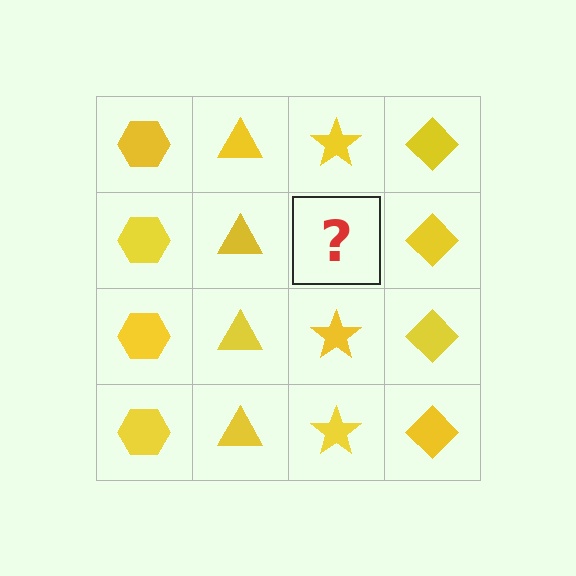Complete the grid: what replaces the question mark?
The question mark should be replaced with a yellow star.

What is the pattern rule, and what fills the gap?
The rule is that each column has a consistent shape. The gap should be filled with a yellow star.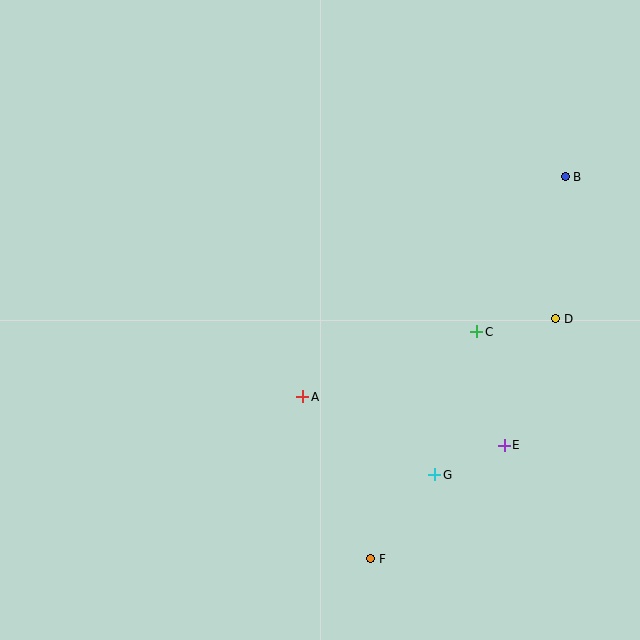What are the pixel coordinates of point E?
Point E is at (504, 445).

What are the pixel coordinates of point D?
Point D is at (556, 319).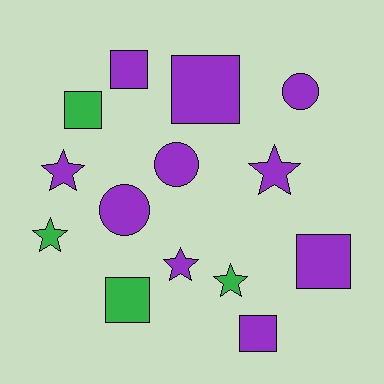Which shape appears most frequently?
Square, with 6 objects.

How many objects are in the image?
There are 14 objects.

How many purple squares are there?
There are 4 purple squares.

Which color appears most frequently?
Purple, with 10 objects.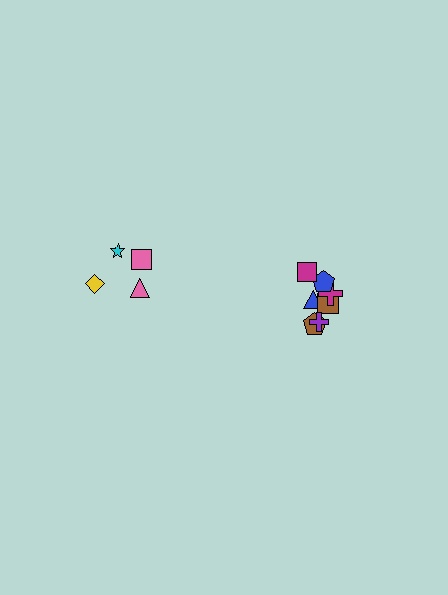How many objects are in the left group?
There are 4 objects.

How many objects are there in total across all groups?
There are 11 objects.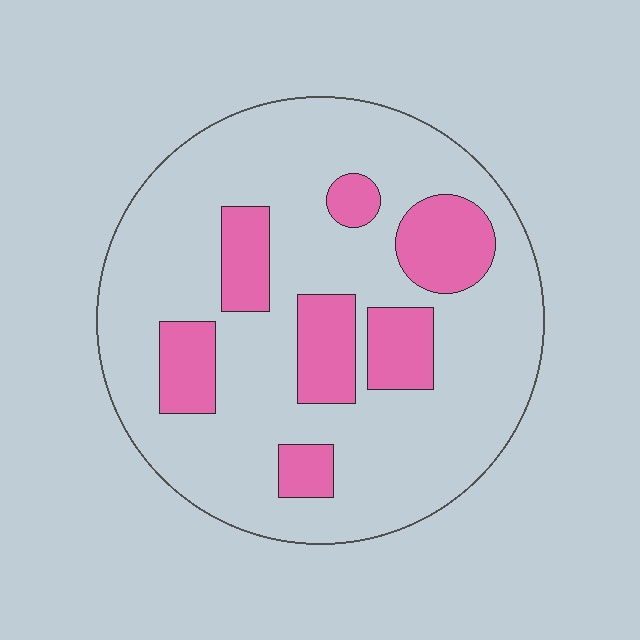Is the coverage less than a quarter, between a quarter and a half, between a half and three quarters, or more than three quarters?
Less than a quarter.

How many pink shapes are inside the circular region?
7.